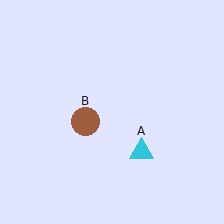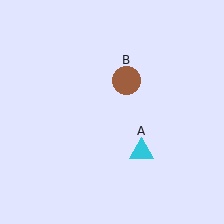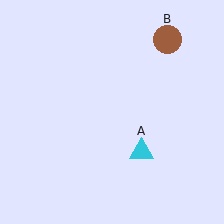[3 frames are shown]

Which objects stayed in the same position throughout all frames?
Cyan triangle (object A) remained stationary.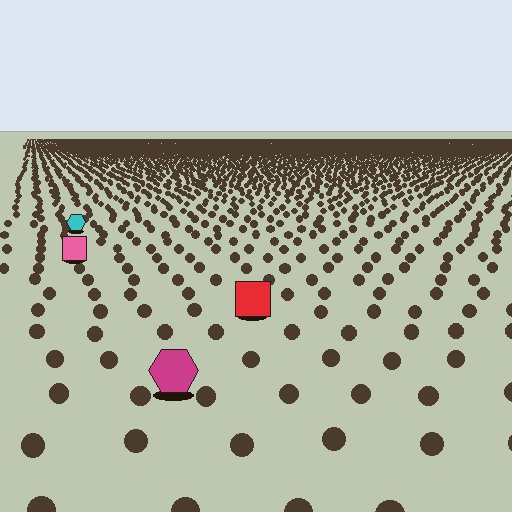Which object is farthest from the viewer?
The cyan hexagon is farthest from the viewer. It appears smaller and the ground texture around it is denser.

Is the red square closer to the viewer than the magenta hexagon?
No. The magenta hexagon is closer — you can tell from the texture gradient: the ground texture is coarser near it.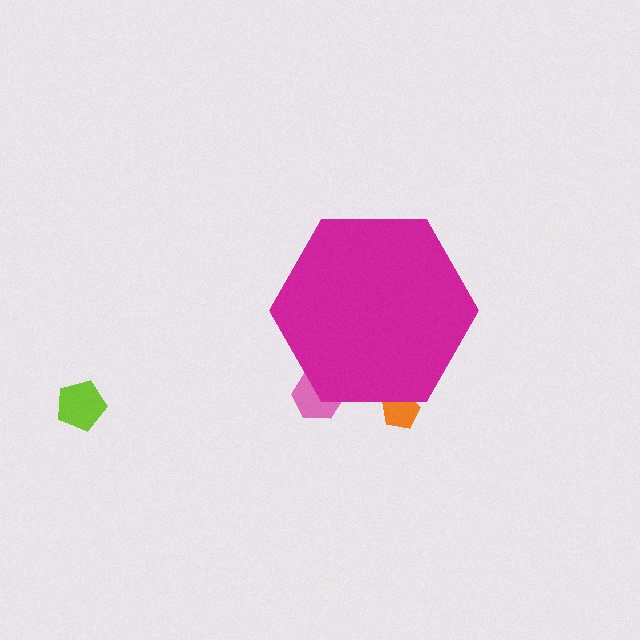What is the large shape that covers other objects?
A magenta hexagon.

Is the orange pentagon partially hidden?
Yes, the orange pentagon is partially hidden behind the magenta hexagon.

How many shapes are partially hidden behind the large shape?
2 shapes are partially hidden.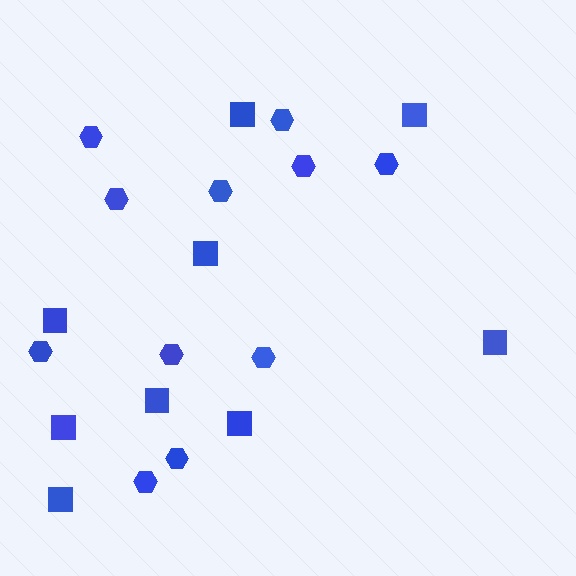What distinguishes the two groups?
There are 2 groups: one group of squares (9) and one group of hexagons (11).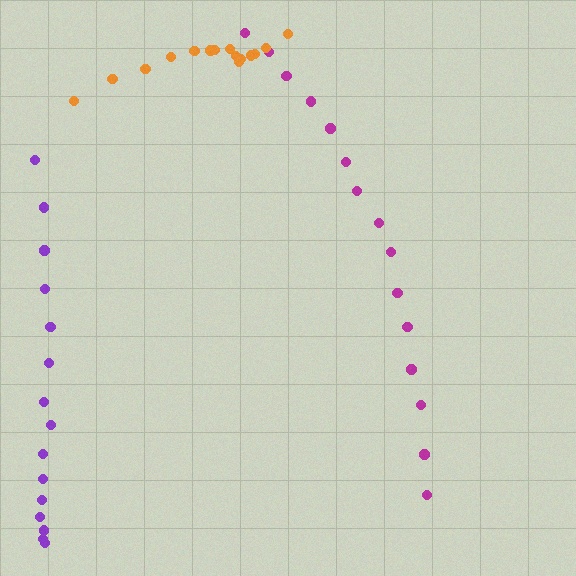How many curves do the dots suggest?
There are 3 distinct paths.